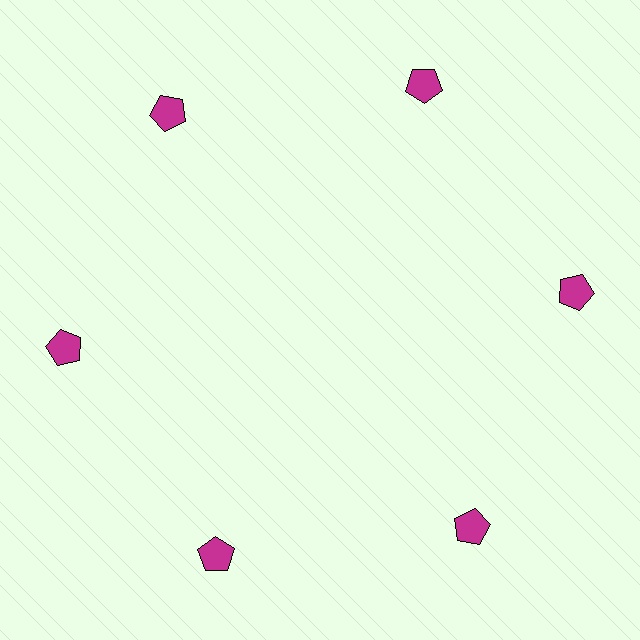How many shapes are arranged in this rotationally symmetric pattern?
There are 6 shapes, arranged in 6 groups of 1.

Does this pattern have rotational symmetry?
Yes, this pattern has 6-fold rotational symmetry. It looks the same after rotating 60 degrees around the center.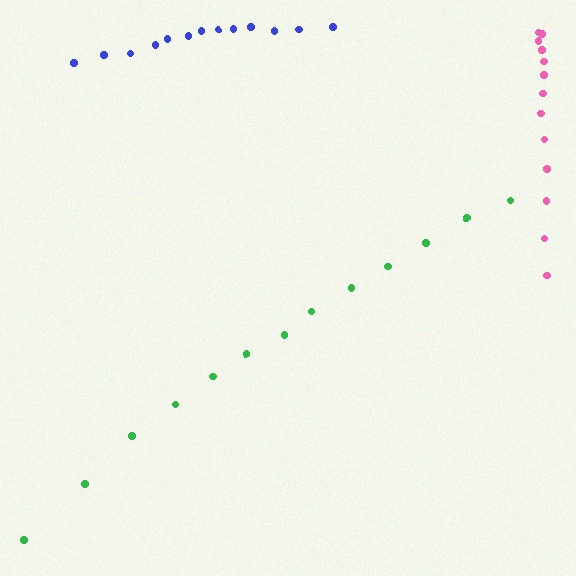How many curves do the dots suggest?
There are 3 distinct paths.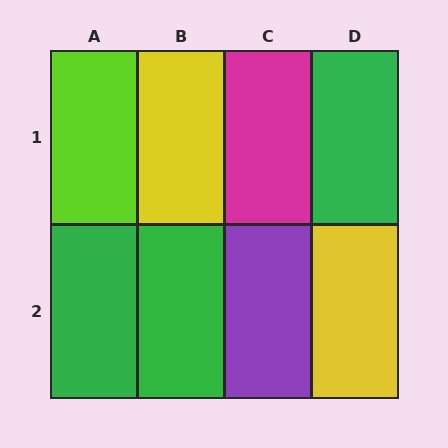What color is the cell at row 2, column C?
Purple.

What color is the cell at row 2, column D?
Yellow.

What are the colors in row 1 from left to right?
Lime, yellow, magenta, green.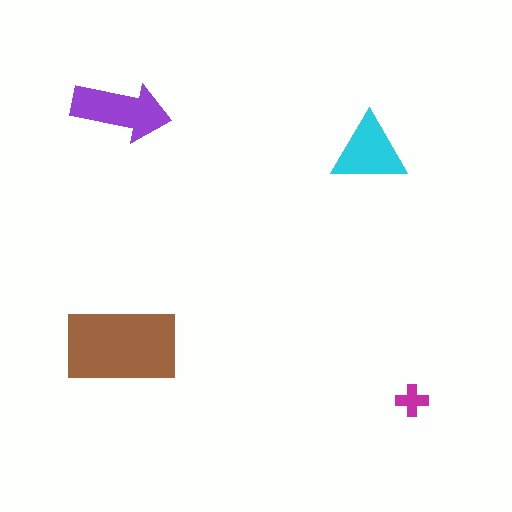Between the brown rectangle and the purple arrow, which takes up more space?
The brown rectangle.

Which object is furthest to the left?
The brown rectangle is leftmost.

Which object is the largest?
The brown rectangle.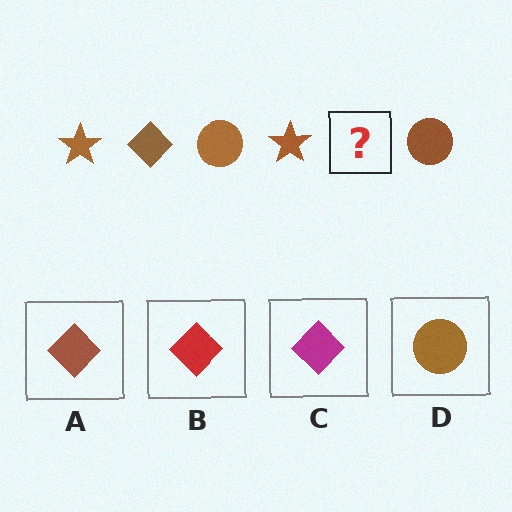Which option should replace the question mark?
Option A.